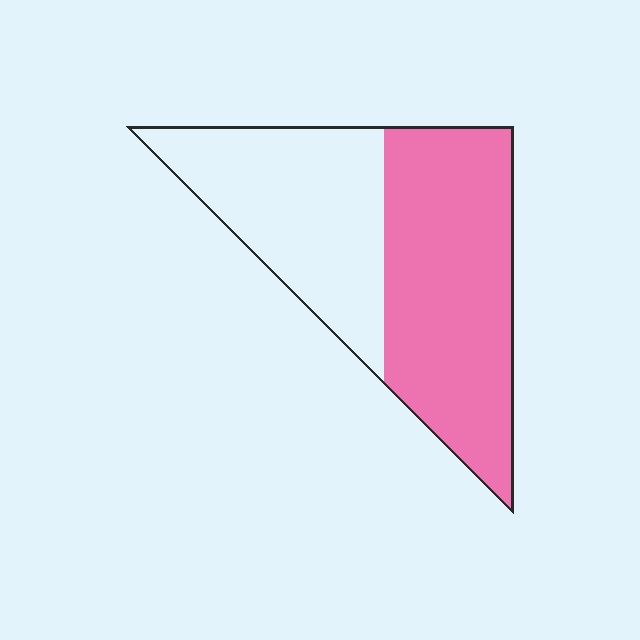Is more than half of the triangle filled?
Yes.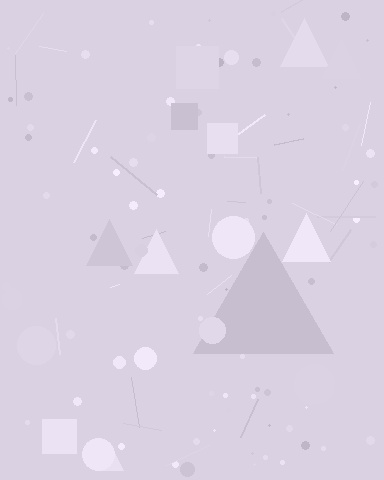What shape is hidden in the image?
A triangle is hidden in the image.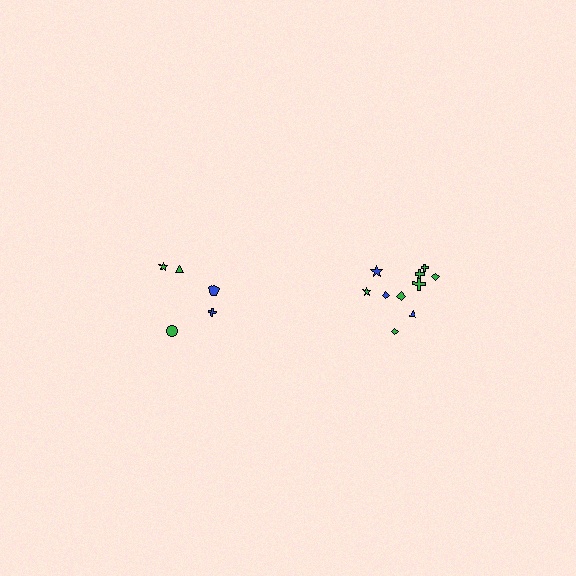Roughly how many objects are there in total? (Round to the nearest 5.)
Roughly 15 objects in total.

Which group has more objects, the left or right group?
The right group.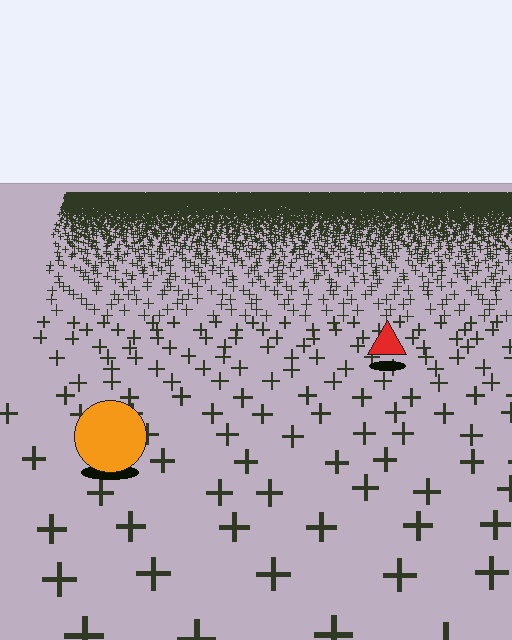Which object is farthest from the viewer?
The red triangle is farthest from the viewer. It appears smaller and the ground texture around it is denser.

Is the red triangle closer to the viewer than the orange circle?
No. The orange circle is closer — you can tell from the texture gradient: the ground texture is coarser near it.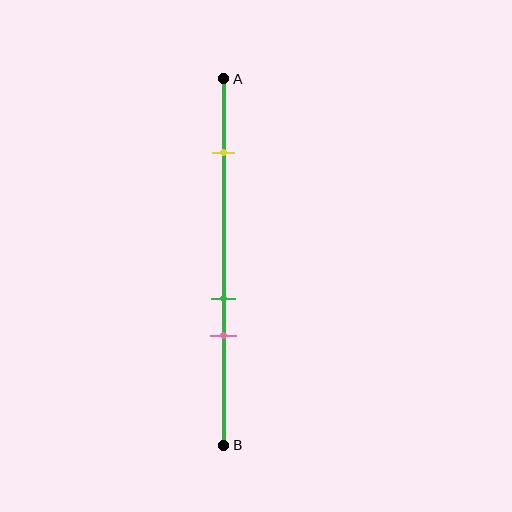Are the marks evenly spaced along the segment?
No, the marks are not evenly spaced.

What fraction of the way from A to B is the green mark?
The green mark is approximately 60% (0.6) of the way from A to B.